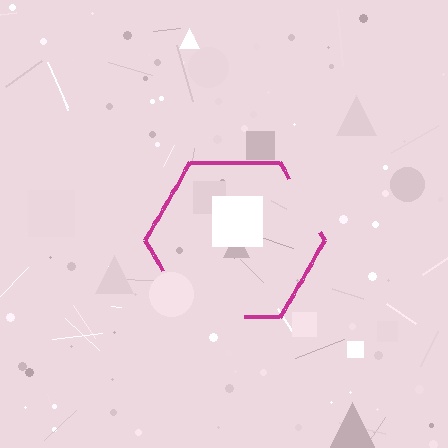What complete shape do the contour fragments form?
The contour fragments form a hexagon.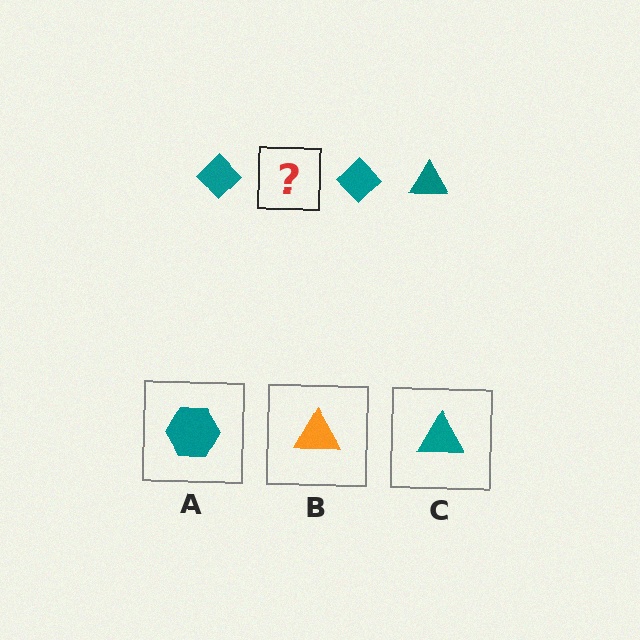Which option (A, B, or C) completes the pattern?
C.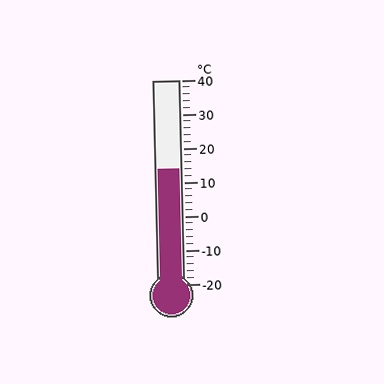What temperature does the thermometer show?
The thermometer shows approximately 14°C.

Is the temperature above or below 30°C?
The temperature is below 30°C.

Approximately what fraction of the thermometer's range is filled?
The thermometer is filled to approximately 55% of its range.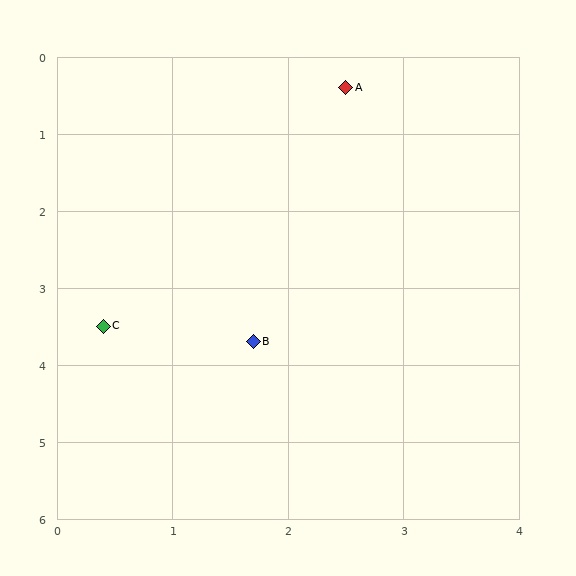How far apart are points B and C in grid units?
Points B and C are about 1.3 grid units apart.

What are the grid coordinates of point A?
Point A is at approximately (2.5, 0.4).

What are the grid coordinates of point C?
Point C is at approximately (0.4, 3.5).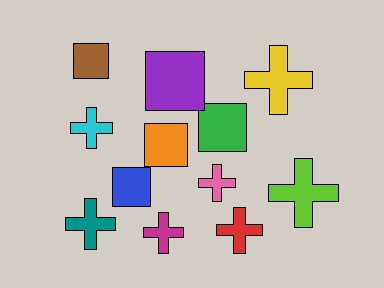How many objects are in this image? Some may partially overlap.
There are 12 objects.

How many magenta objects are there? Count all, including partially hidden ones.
There is 1 magenta object.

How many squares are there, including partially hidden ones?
There are 5 squares.